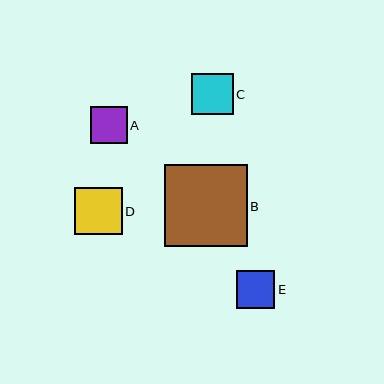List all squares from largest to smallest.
From largest to smallest: B, D, C, E, A.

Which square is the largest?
Square B is the largest with a size of approximately 83 pixels.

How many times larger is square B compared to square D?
Square B is approximately 1.7 times the size of square D.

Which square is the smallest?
Square A is the smallest with a size of approximately 37 pixels.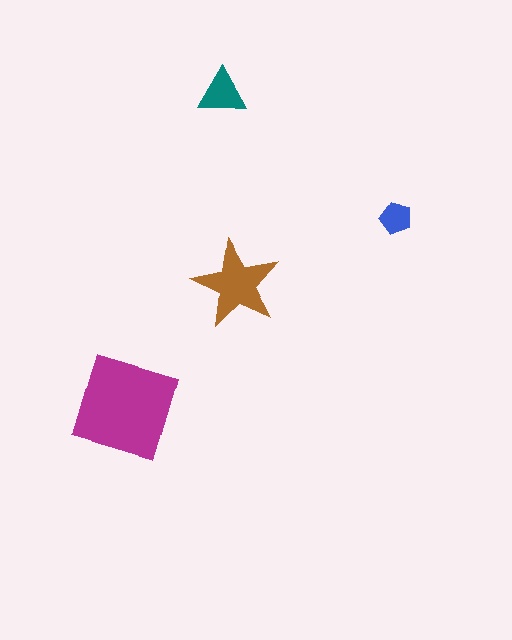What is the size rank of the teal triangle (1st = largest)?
3rd.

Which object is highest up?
The teal triangle is topmost.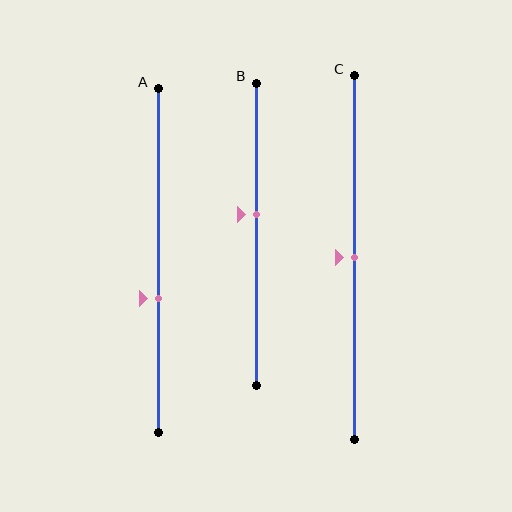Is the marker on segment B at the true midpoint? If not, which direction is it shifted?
No, the marker on segment B is shifted upward by about 7% of the segment length.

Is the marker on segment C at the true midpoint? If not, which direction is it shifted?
Yes, the marker on segment C is at the true midpoint.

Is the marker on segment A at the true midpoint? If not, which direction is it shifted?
No, the marker on segment A is shifted downward by about 11% of the segment length.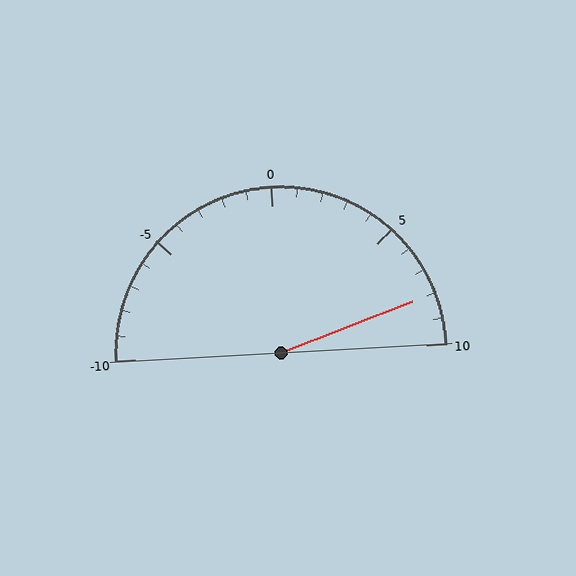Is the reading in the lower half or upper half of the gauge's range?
The reading is in the upper half of the range (-10 to 10).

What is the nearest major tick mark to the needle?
The nearest major tick mark is 10.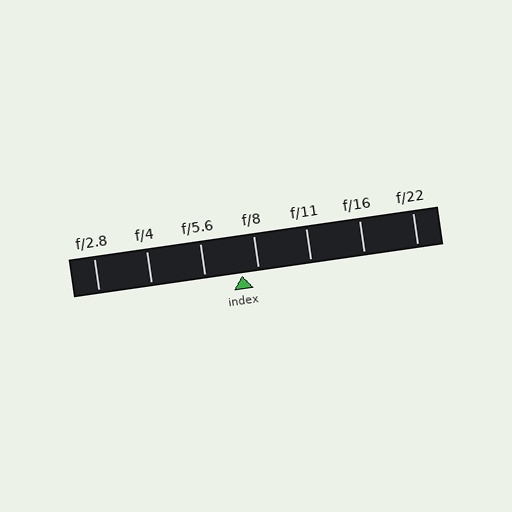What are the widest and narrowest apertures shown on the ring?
The widest aperture shown is f/2.8 and the narrowest is f/22.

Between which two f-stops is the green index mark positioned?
The index mark is between f/5.6 and f/8.